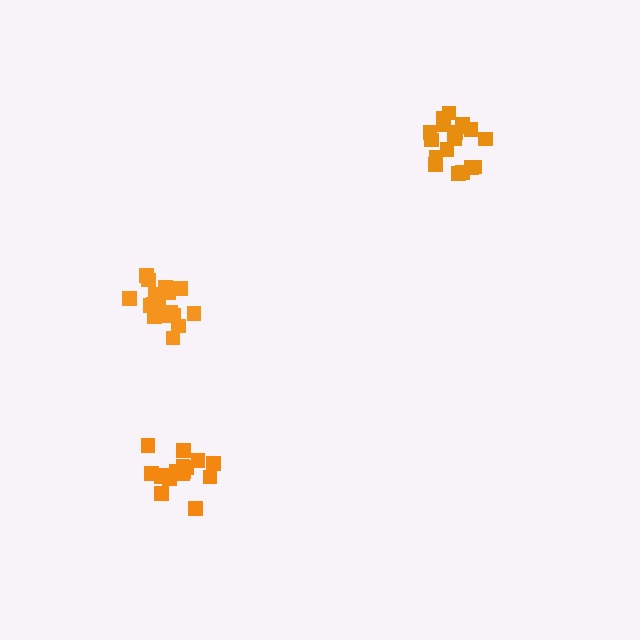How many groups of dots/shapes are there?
There are 3 groups.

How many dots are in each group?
Group 1: 19 dots, Group 2: 18 dots, Group 3: 16 dots (53 total).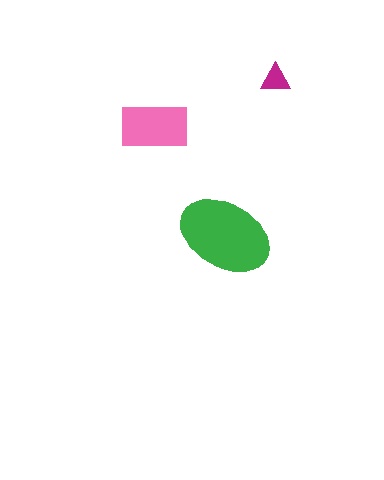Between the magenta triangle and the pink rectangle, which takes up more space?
The pink rectangle.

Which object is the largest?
The green ellipse.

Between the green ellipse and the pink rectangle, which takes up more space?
The green ellipse.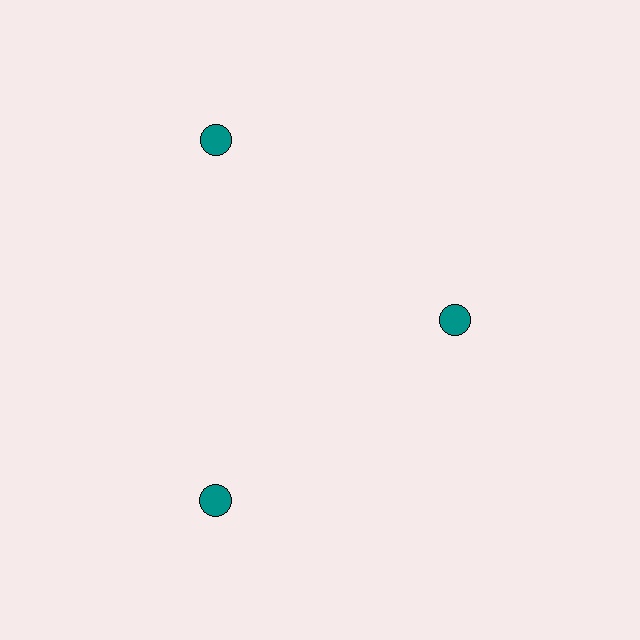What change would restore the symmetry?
The symmetry would be restored by moving it outward, back onto the ring so that all 3 circles sit at equal angles and equal distance from the center.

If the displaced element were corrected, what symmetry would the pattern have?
It would have 3-fold rotational symmetry — the pattern would map onto itself every 120 degrees.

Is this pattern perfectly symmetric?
No. The 3 teal circles are arranged in a ring, but one element near the 3 o'clock position is pulled inward toward the center, breaking the 3-fold rotational symmetry.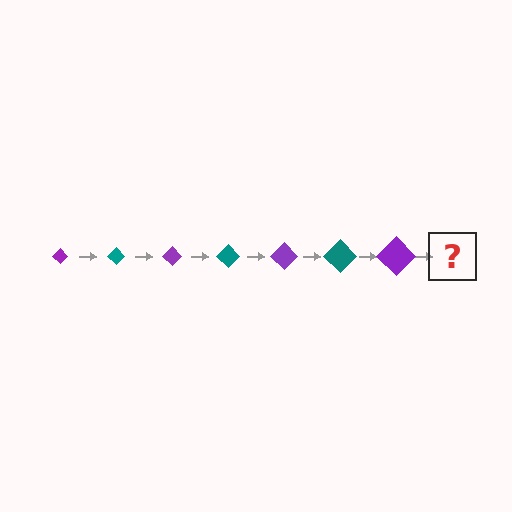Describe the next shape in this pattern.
It should be a teal diamond, larger than the previous one.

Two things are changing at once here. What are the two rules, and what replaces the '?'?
The two rules are that the diamond grows larger each step and the color cycles through purple and teal. The '?' should be a teal diamond, larger than the previous one.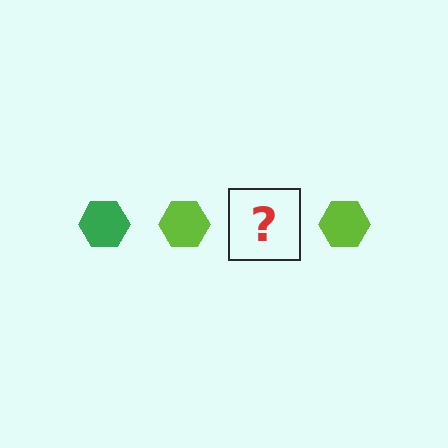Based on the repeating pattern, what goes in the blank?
The blank should be a green hexagon.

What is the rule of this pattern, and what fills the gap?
The rule is that the pattern cycles through green, lime hexagons. The gap should be filled with a green hexagon.